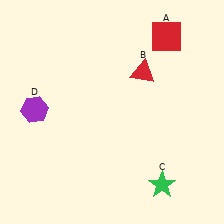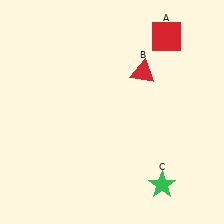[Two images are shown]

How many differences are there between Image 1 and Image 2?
There is 1 difference between the two images.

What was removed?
The purple hexagon (D) was removed in Image 2.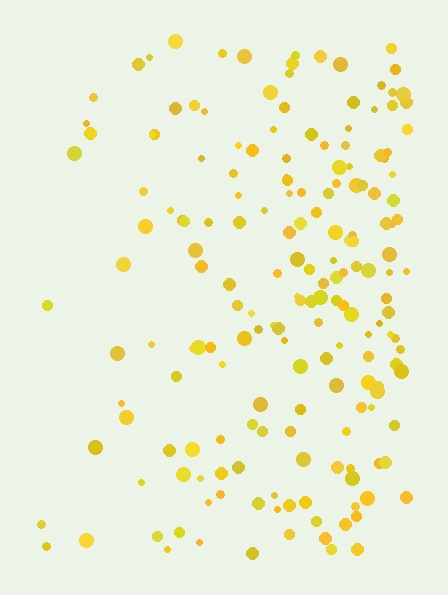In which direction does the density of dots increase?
From left to right, with the right side densest.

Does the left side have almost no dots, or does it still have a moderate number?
Still a moderate number, just noticeably fewer than the right.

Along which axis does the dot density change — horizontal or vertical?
Horizontal.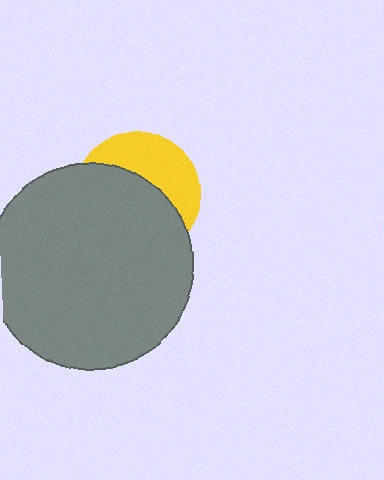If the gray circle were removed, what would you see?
You would see the complete yellow circle.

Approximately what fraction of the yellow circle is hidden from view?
Roughly 61% of the yellow circle is hidden behind the gray circle.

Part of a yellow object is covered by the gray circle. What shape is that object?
It is a circle.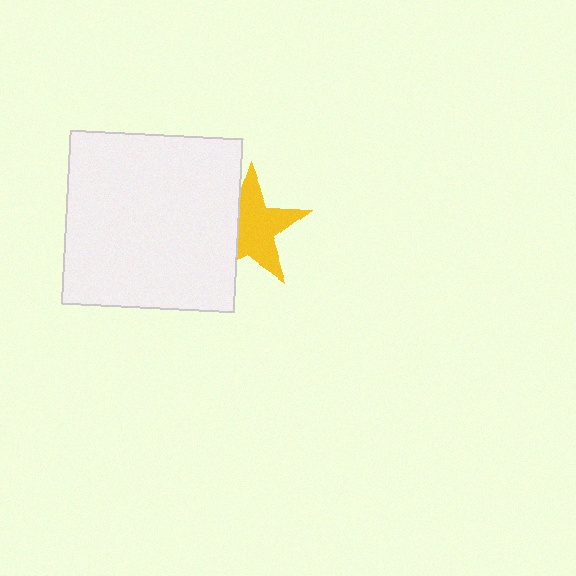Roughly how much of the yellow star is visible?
Most of it is visible (roughly 66%).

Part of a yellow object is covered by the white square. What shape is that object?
It is a star.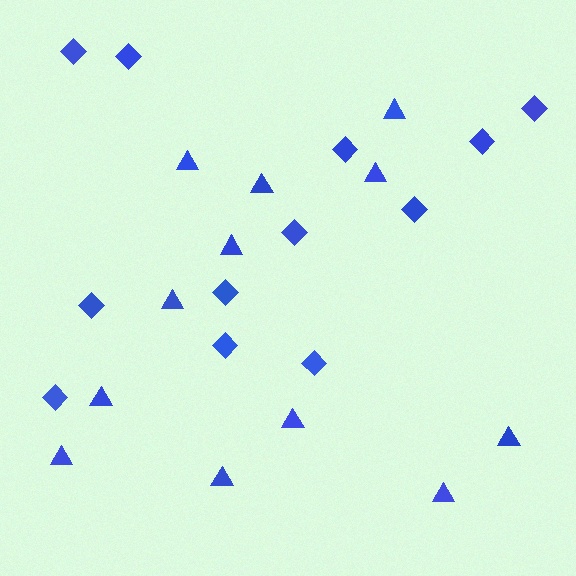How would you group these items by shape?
There are 2 groups: one group of diamonds (12) and one group of triangles (12).